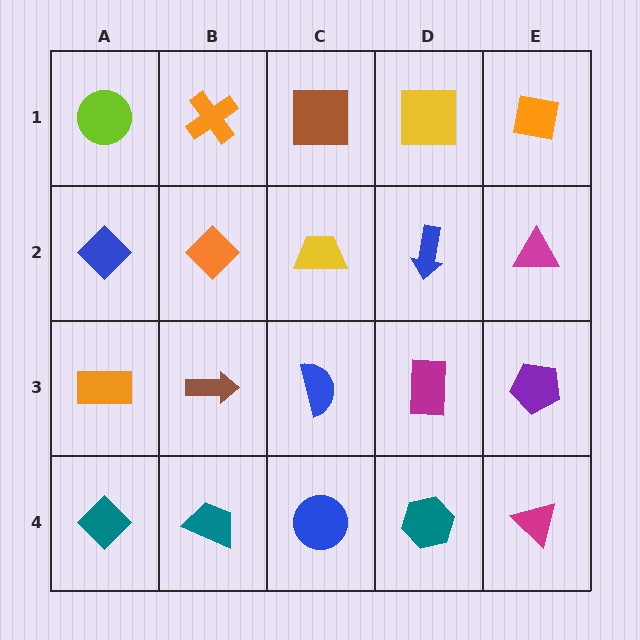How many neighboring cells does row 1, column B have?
3.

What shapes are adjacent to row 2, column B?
An orange cross (row 1, column B), a brown arrow (row 3, column B), a blue diamond (row 2, column A), a yellow trapezoid (row 2, column C).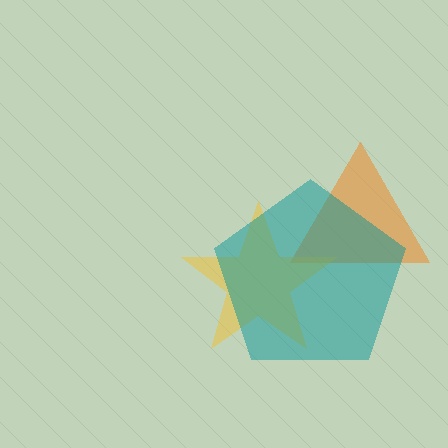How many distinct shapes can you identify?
There are 3 distinct shapes: an orange triangle, a yellow star, a teal pentagon.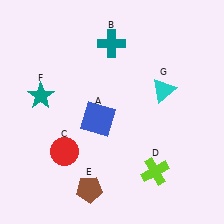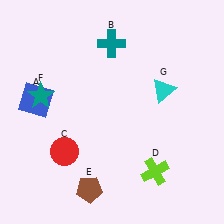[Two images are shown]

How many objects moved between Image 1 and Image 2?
1 object moved between the two images.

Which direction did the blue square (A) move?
The blue square (A) moved left.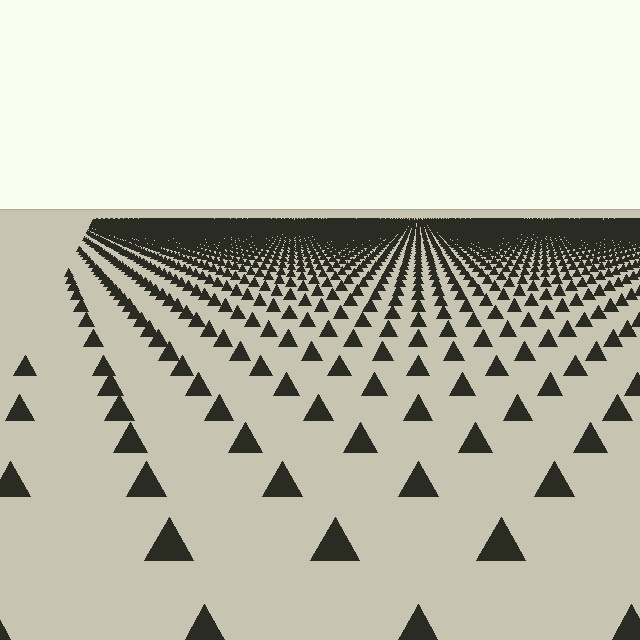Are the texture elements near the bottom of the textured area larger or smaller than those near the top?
Larger. Near the bottom, elements are closer to the viewer and appear at a bigger on-screen size.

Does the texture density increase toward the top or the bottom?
Density increases toward the top.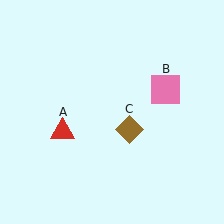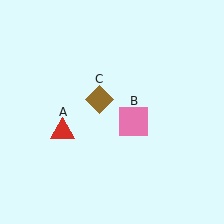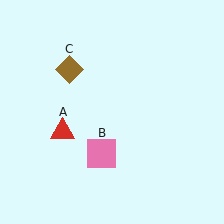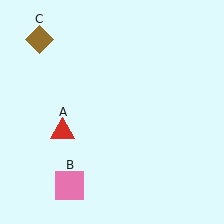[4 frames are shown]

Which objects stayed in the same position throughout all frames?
Red triangle (object A) remained stationary.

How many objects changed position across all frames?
2 objects changed position: pink square (object B), brown diamond (object C).